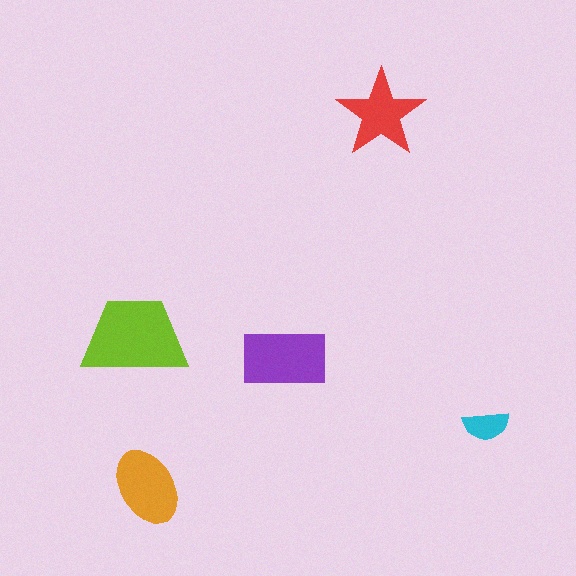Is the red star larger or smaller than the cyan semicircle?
Larger.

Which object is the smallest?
The cyan semicircle.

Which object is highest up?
The red star is topmost.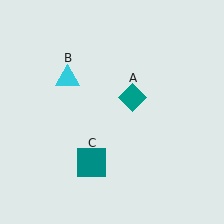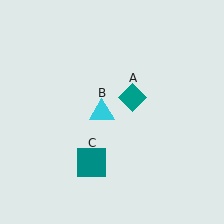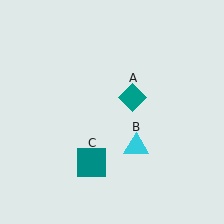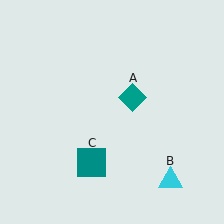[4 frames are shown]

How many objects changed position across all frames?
1 object changed position: cyan triangle (object B).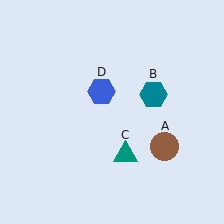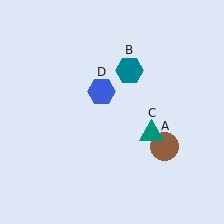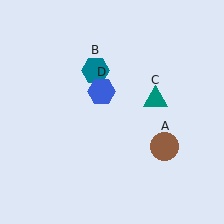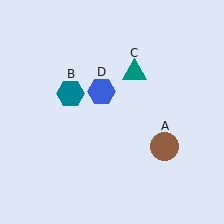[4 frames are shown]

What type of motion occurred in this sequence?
The teal hexagon (object B), teal triangle (object C) rotated counterclockwise around the center of the scene.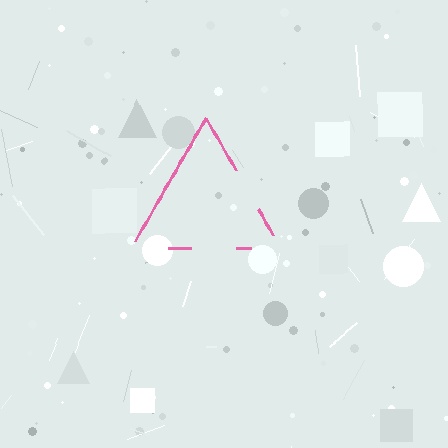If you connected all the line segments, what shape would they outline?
They would outline a triangle.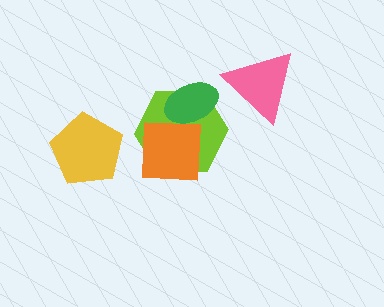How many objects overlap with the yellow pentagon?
0 objects overlap with the yellow pentagon.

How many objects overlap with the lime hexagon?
2 objects overlap with the lime hexagon.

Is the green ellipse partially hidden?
No, no other shape covers it.